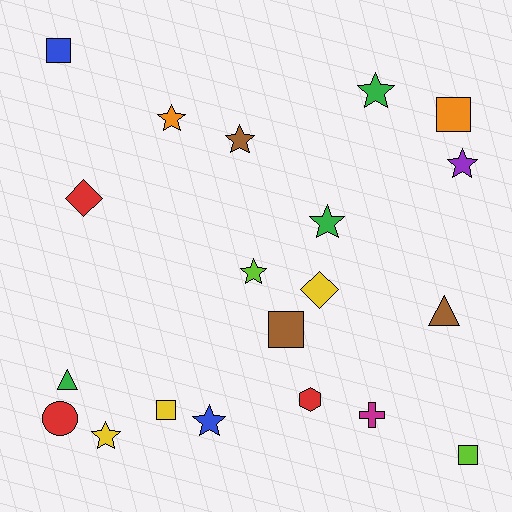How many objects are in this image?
There are 20 objects.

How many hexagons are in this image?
There is 1 hexagon.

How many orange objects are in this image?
There are 2 orange objects.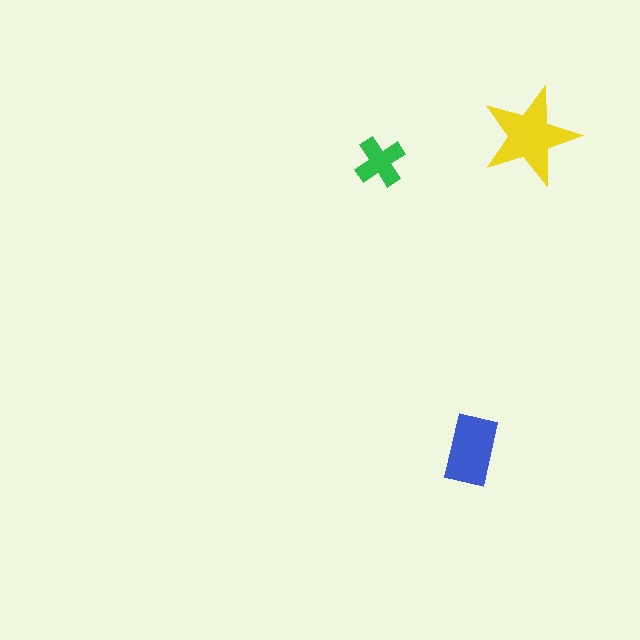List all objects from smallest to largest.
The green cross, the blue rectangle, the yellow star.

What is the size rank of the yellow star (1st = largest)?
1st.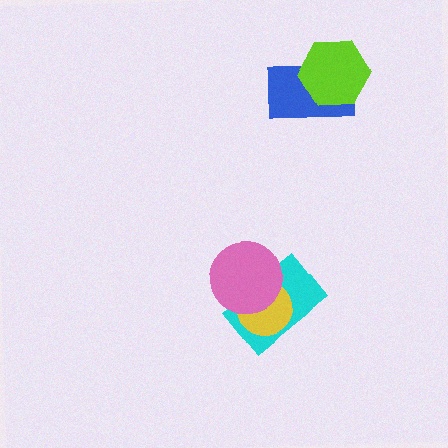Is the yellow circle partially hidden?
Yes, it is partially covered by another shape.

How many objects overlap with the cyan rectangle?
2 objects overlap with the cyan rectangle.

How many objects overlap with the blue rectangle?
1 object overlaps with the blue rectangle.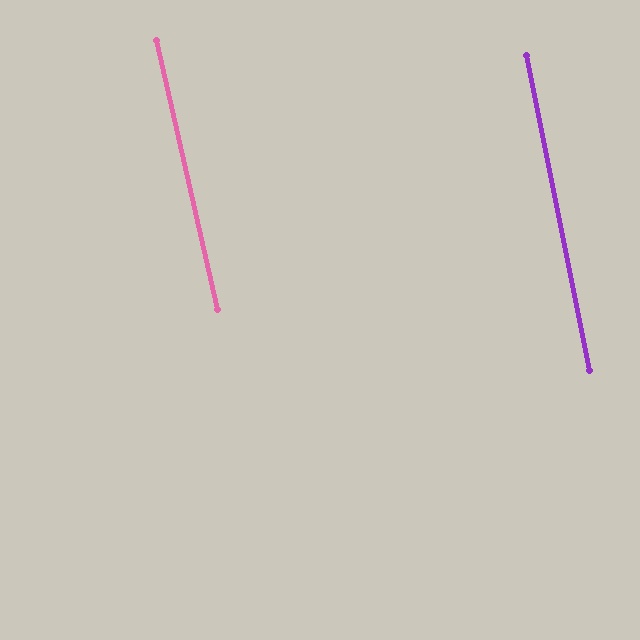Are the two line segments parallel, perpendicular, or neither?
Parallel — their directions differ by only 1.4°.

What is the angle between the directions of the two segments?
Approximately 1 degree.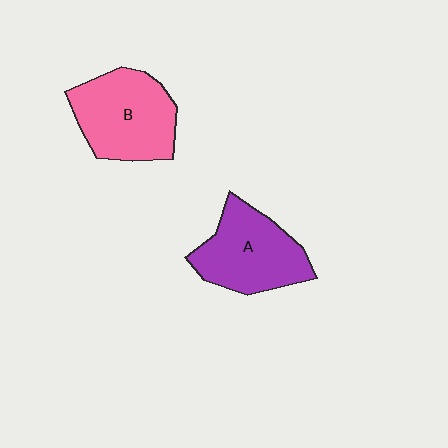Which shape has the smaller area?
Shape A (purple).